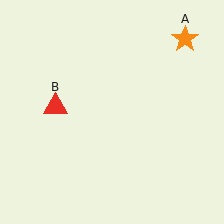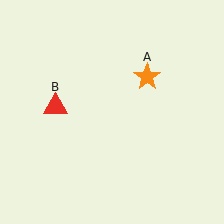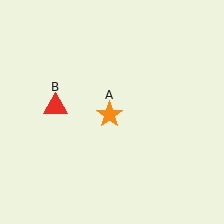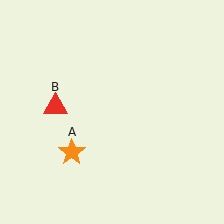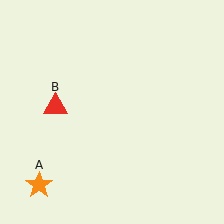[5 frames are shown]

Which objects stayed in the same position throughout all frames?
Red triangle (object B) remained stationary.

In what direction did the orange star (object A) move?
The orange star (object A) moved down and to the left.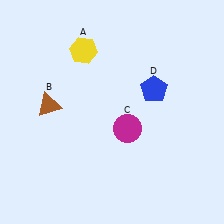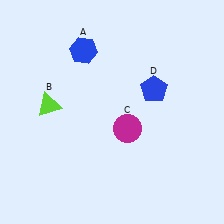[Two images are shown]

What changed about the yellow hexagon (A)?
In Image 1, A is yellow. In Image 2, it changed to blue.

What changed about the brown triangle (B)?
In Image 1, B is brown. In Image 2, it changed to lime.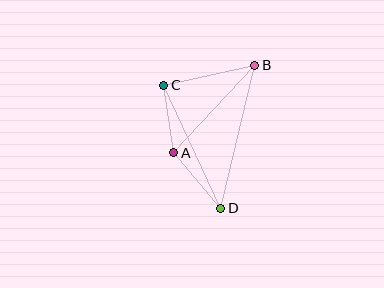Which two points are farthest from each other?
Points B and D are farthest from each other.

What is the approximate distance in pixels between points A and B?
The distance between A and B is approximately 120 pixels.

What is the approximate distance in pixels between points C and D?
The distance between C and D is approximately 136 pixels.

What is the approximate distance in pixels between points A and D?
The distance between A and D is approximately 73 pixels.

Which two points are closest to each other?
Points A and C are closest to each other.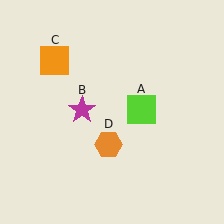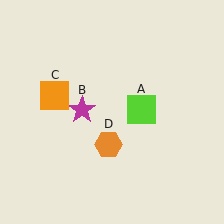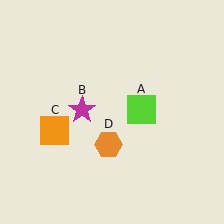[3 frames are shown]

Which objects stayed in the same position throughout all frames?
Lime square (object A) and magenta star (object B) and orange hexagon (object D) remained stationary.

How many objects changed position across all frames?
1 object changed position: orange square (object C).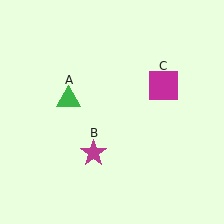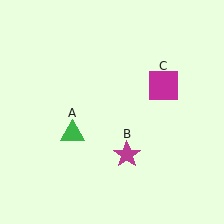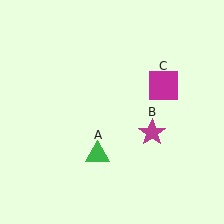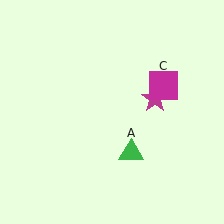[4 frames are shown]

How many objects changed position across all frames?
2 objects changed position: green triangle (object A), magenta star (object B).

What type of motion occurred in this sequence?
The green triangle (object A), magenta star (object B) rotated counterclockwise around the center of the scene.